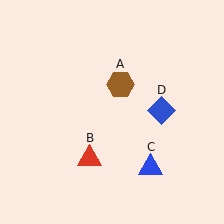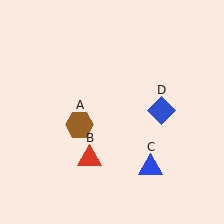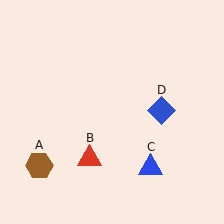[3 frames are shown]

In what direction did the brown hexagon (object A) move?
The brown hexagon (object A) moved down and to the left.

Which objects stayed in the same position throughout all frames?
Red triangle (object B) and blue triangle (object C) and blue diamond (object D) remained stationary.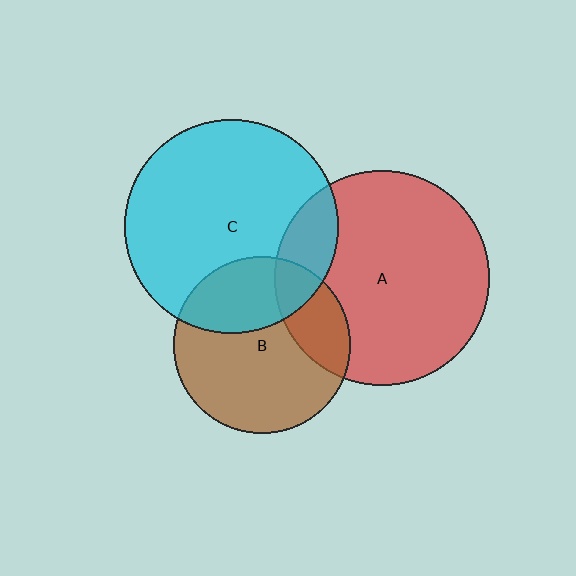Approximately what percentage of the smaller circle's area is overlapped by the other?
Approximately 20%.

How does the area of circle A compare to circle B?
Approximately 1.5 times.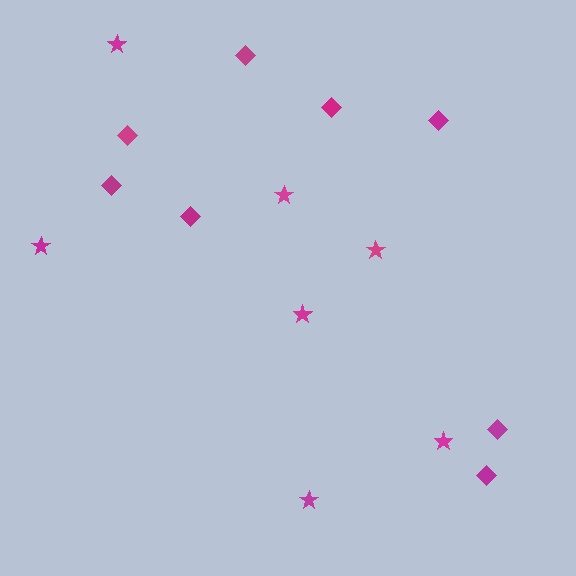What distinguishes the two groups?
There are 2 groups: one group of diamonds (8) and one group of stars (7).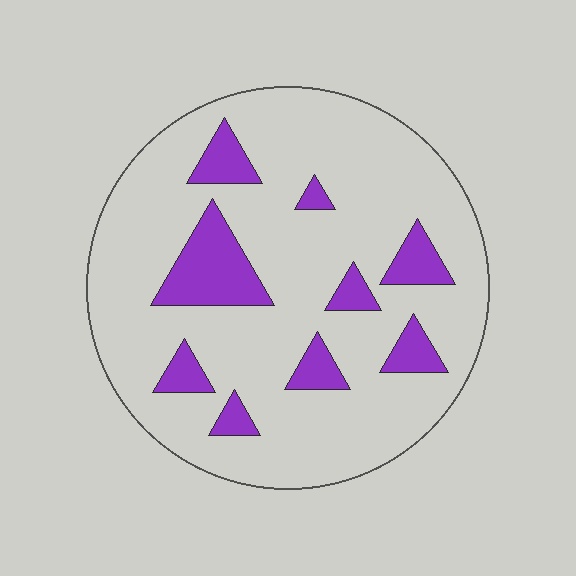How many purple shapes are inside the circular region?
9.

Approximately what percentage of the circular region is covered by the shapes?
Approximately 15%.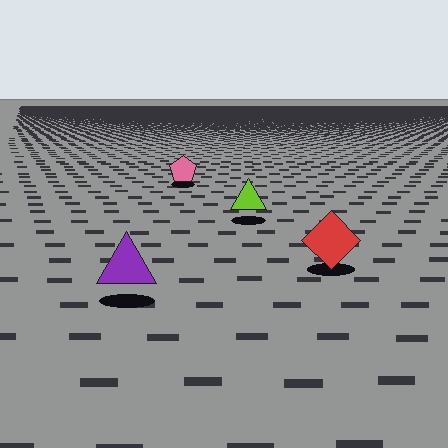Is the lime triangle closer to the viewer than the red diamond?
No. The red diamond is closer — you can tell from the texture gradient: the ground texture is coarser near it.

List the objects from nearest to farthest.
From nearest to farthest: the purple triangle, the red diamond, the lime triangle, the pink pentagon.